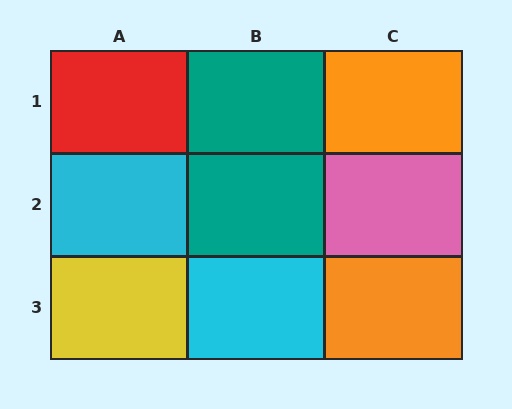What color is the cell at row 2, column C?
Pink.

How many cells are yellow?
1 cell is yellow.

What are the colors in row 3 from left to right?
Yellow, cyan, orange.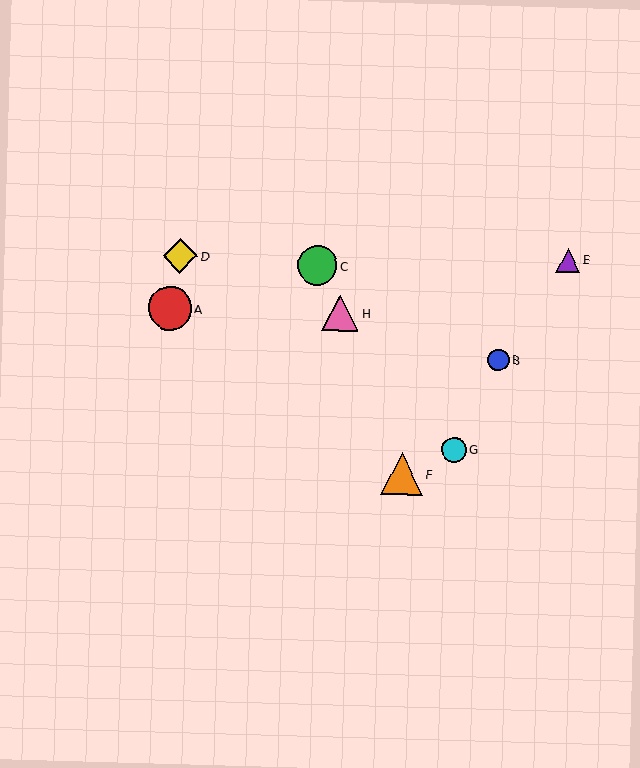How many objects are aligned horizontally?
2 objects (A, H) are aligned horizontally.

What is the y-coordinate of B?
Object B is at y≈360.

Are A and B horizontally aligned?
No, A is at y≈308 and B is at y≈360.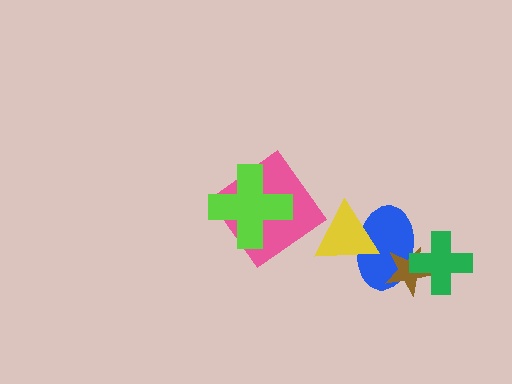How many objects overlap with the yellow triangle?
1 object overlaps with the yellow triangle.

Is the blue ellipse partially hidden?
Yes, it is partially covered by another shape.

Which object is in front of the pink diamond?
The lime cross is in front of the pink diamond.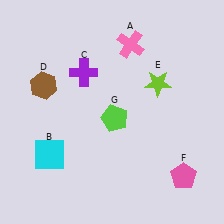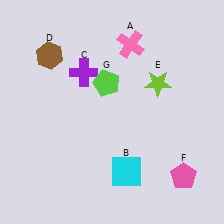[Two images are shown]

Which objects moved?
The objects that moved are: the cyan square (B), the brown hexagon (D), the lime pentagon (G).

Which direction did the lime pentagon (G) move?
The lime pentagon (G) moved up.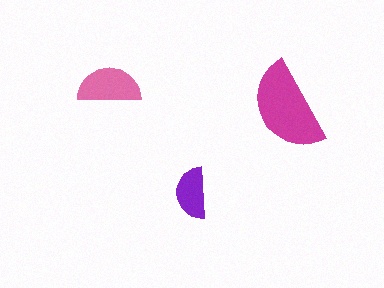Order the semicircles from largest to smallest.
the magenta one, the pink one, the purple one.